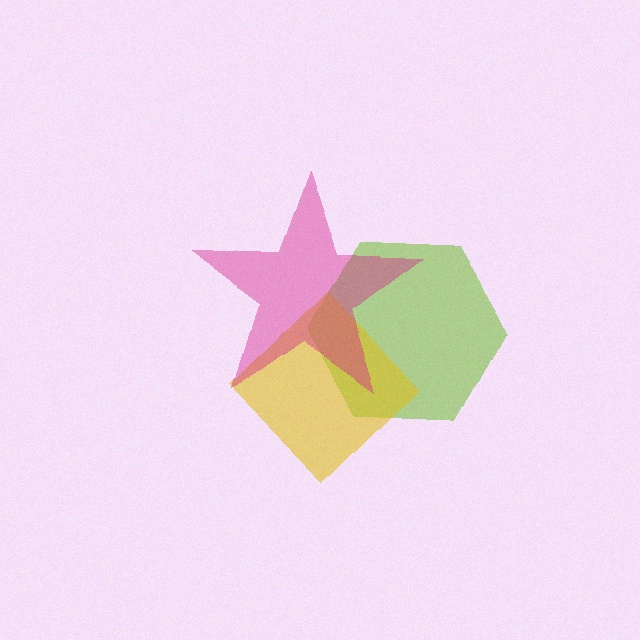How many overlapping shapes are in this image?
There are 3 overlapping shapes in the image.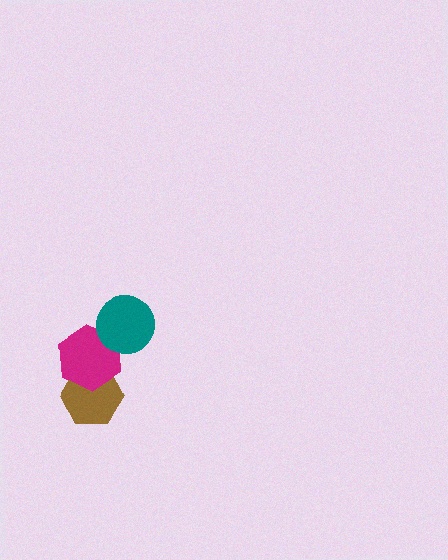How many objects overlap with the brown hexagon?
1 object overlaps with the brown hexagon.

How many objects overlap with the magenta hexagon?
2 objects overlap with the magenta hexagon.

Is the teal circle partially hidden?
No, no other shape covers it.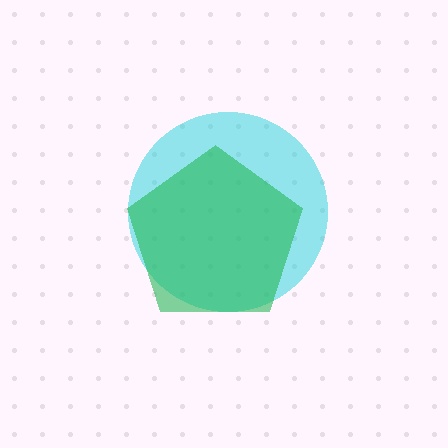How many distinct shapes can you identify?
There are 2 distinct shapes: a cyan circle, a green pentagon.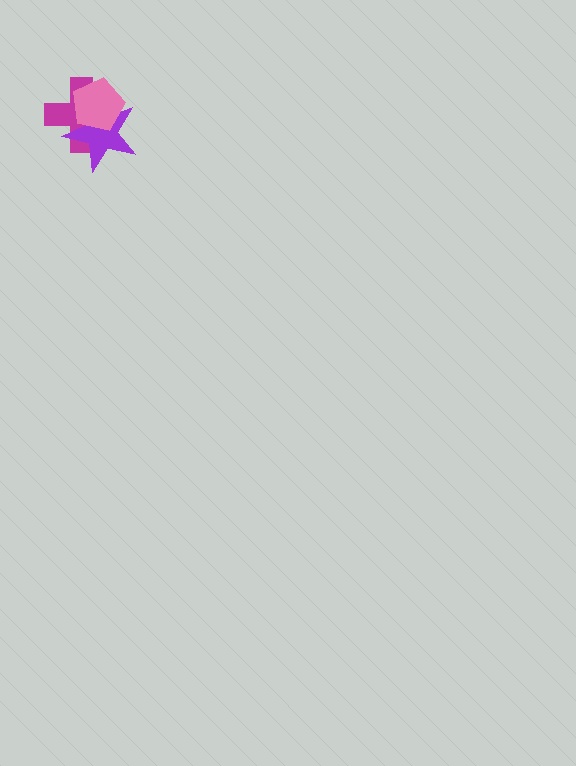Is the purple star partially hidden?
Yes, it is partially covered by another shape.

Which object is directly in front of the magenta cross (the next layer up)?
The purple star is directly in front of the magenta cross.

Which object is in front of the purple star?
The pink pentagon is in front of the purple star.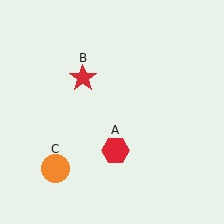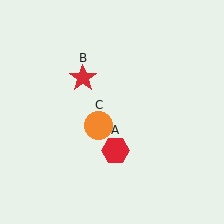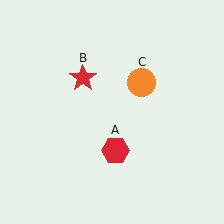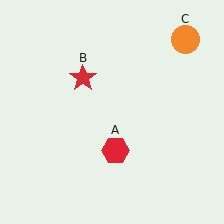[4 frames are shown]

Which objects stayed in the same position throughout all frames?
Red hexagon (object A) and red star (object B) remained stationary.